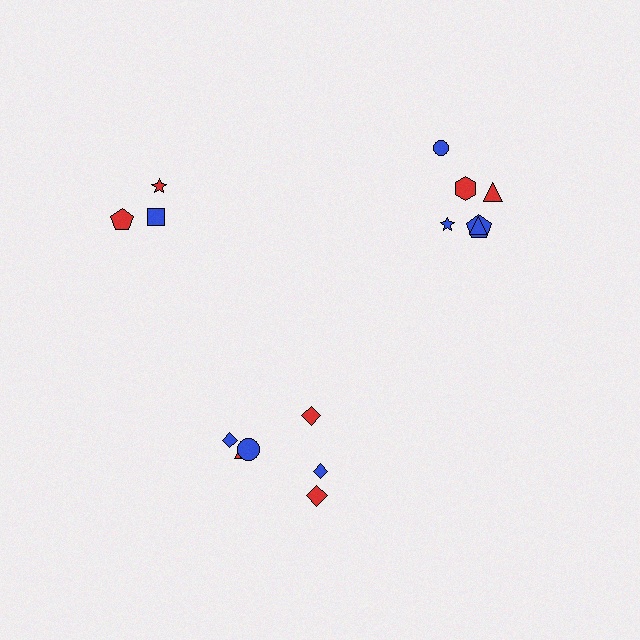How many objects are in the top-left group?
There are 3 objects.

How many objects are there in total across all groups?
There are 15 objects.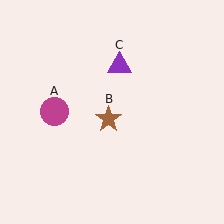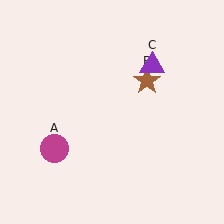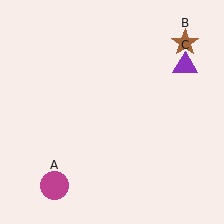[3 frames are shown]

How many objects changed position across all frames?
3 objects changed position: magenta circle (object A), brown star (object B), purple triangle (object C).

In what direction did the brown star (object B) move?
The brown star (object B) moved up and to the right.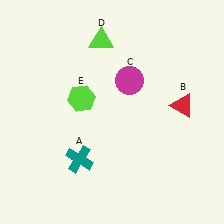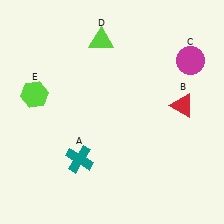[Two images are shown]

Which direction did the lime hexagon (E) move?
The lime hexagon (E) moved left.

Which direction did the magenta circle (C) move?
The magenta circle (C) moved right.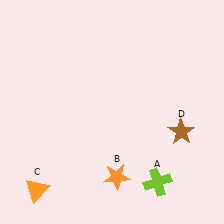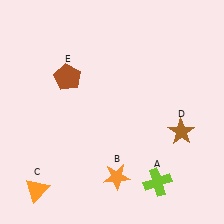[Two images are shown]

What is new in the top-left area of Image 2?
A brown pentagon (E) was added in the top-left area of Image 2.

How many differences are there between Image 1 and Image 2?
There is 1 difference between the two images.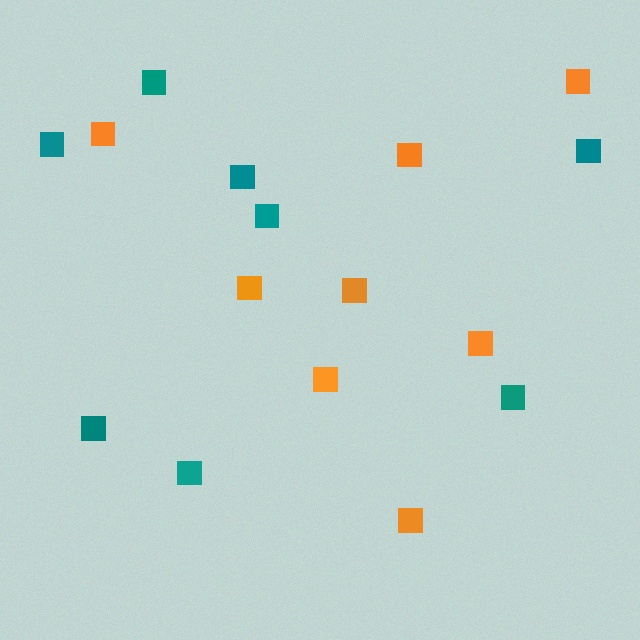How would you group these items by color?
There are 2 groups: one group of teal squares (8) and one group of orange squares (8).